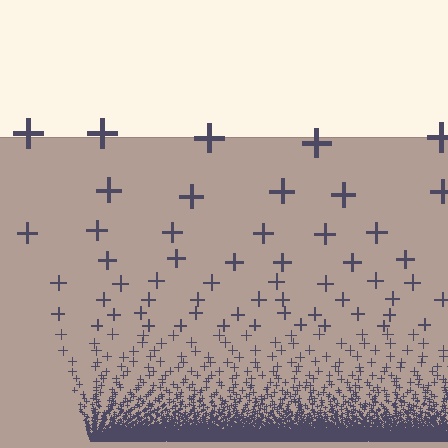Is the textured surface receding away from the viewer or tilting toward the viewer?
The surface appears to tilt toward the viewer. Texture elements get larger and sparser toward the top.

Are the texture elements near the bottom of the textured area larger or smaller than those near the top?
Smaller. The gradient is inverted — elements near the bottom are smaller and denser.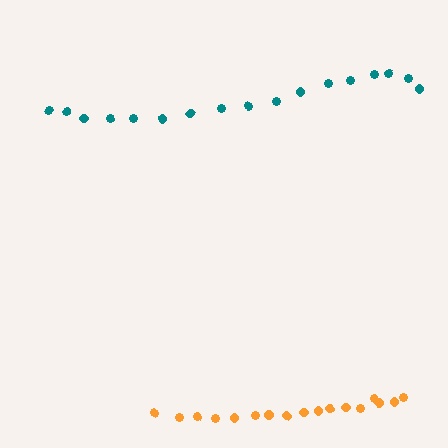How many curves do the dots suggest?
There are 2 distinct paths.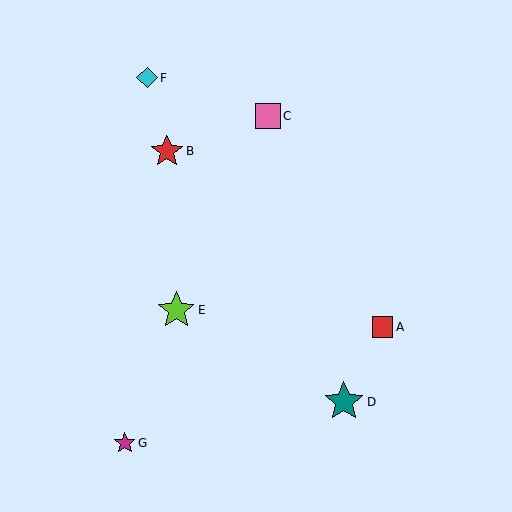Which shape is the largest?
The teal star (labeled D) is the largest.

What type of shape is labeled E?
Shape E is a lime star.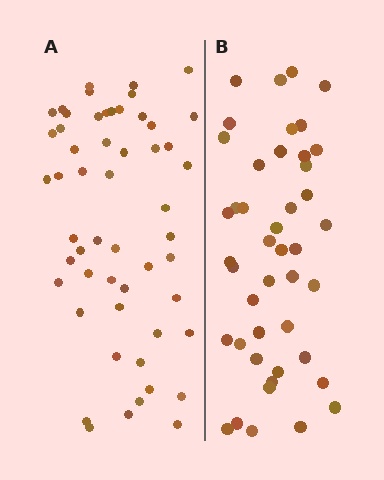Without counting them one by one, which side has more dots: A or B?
Region A (the left region) has more dots.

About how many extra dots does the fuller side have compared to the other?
Region A has roughly 10 or so more dots than region B.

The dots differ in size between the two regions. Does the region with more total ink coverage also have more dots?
No. Region B has more total ink coverage because its dots are larger, but region A actually contains more individual dots. Total area can be misleading — the number of items is what matters here.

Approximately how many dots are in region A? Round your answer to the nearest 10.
About 50 dots. (The exact count is 54, which rounds to 50.)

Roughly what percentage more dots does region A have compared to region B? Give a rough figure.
About 25% more.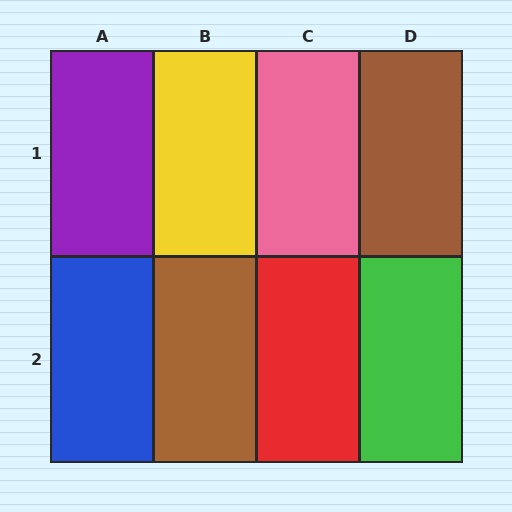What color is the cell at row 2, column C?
Red.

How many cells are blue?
1 cell is blue.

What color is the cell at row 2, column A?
Blue.